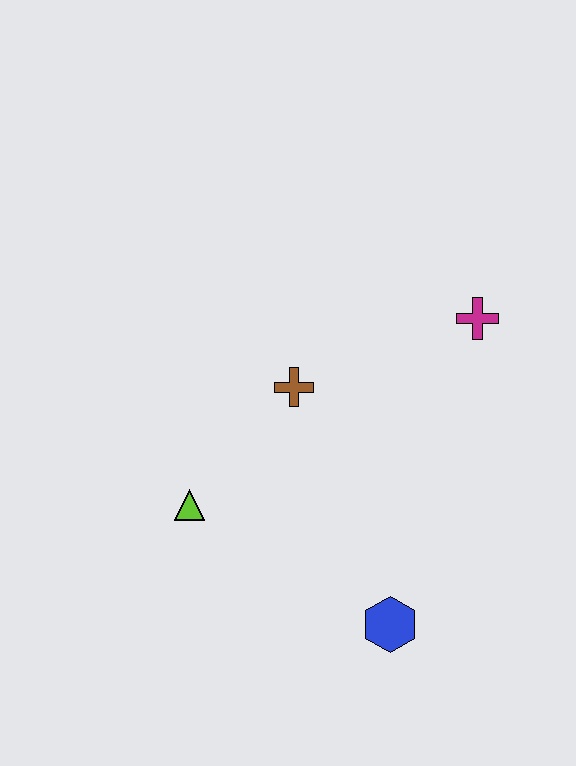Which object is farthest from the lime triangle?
The magenta cross is farthest from the lime triangle.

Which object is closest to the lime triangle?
The brown cross is closest to the lime triangle.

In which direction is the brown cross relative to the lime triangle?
The brown cross is above the lime triangle.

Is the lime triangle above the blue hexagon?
Yes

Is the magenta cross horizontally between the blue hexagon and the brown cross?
No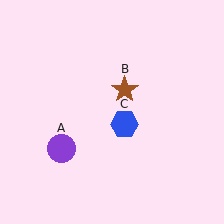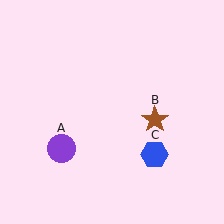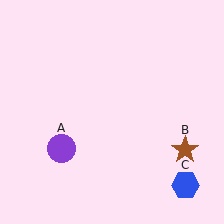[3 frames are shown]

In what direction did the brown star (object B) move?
The brown star (object B) moved down and to the right.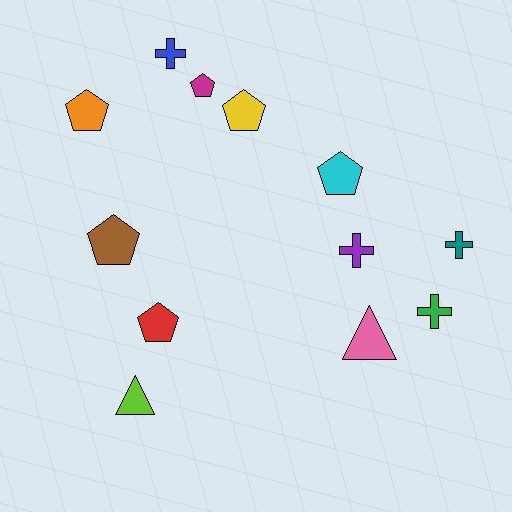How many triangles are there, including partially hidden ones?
There are 2 triangles.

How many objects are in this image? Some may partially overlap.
There are 12 objects.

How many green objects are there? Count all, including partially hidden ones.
There is 1 green object.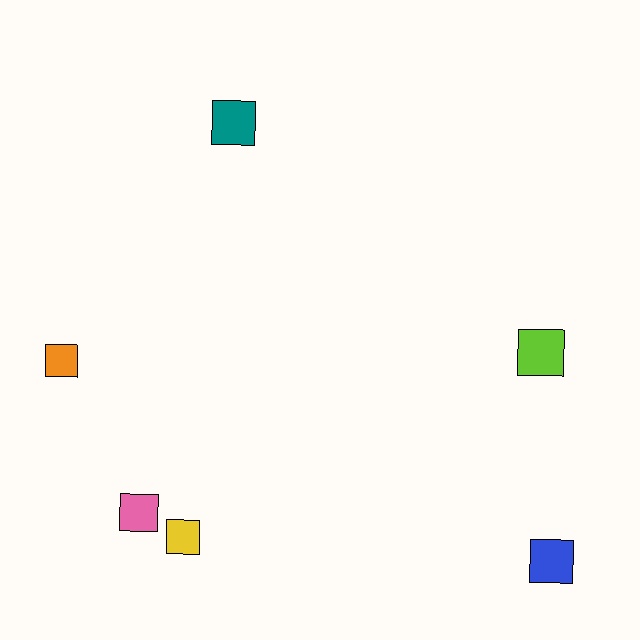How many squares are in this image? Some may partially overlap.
There are 6 squares.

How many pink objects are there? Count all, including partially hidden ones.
There is 1 pink object.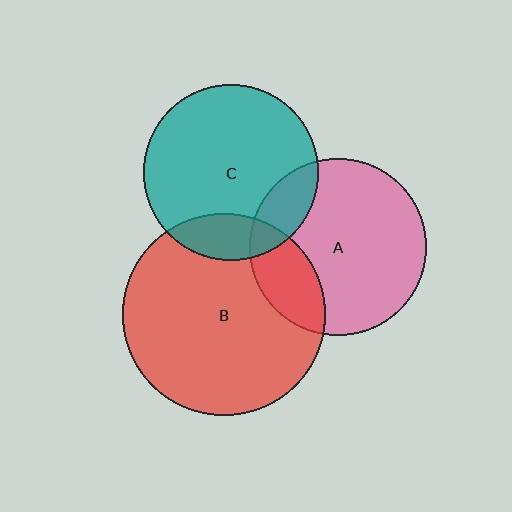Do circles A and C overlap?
Yes.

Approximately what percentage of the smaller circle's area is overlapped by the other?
Approximately 15%.